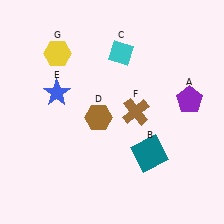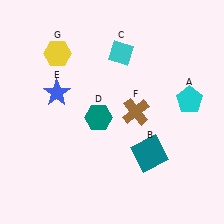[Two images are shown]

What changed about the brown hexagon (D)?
In Image 1, D is brown. In Image 2, it changed to teal.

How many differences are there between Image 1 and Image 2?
There are 2 differences between the two images.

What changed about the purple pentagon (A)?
In Image 1, A is purple. In Image 2, it changed to cyan.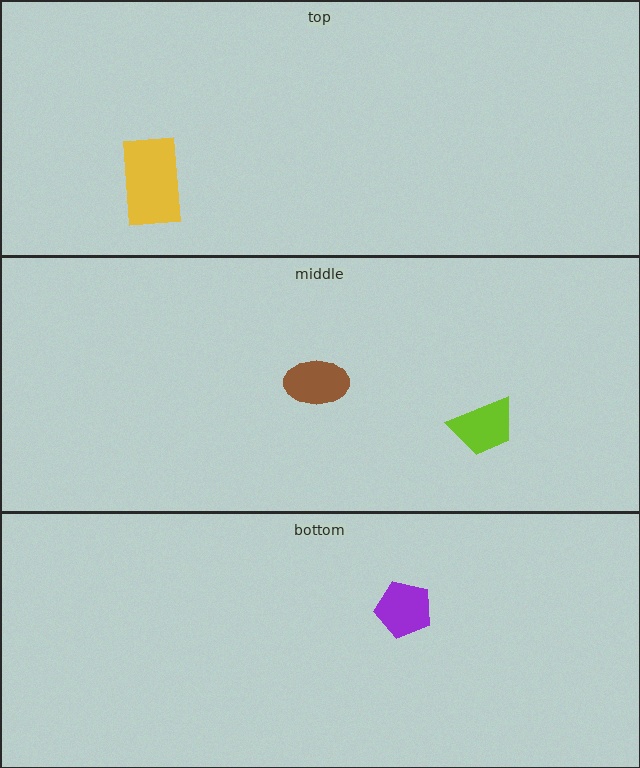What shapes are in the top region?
The yellow rectangle.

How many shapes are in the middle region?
2.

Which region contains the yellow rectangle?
The top region.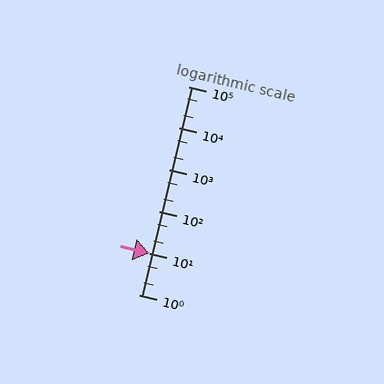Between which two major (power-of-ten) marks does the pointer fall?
The pointer is between 10 and 100.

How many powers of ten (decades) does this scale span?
The scale spans 5 decades, from 1 to 100000.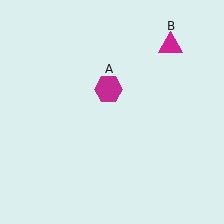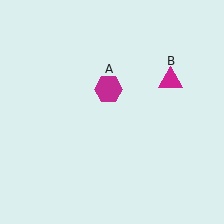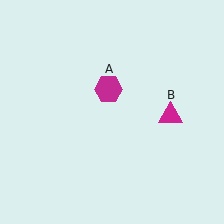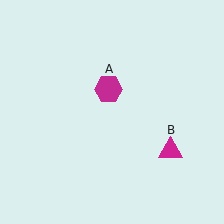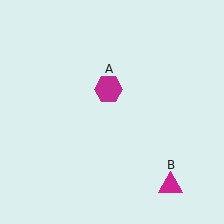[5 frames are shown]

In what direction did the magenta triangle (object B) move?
The magenta triangle (object B) moved down.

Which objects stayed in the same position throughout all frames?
Magenta hexagon (object A) remained stationary.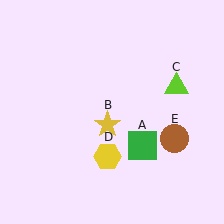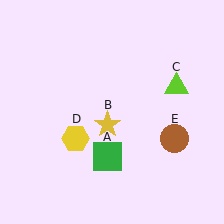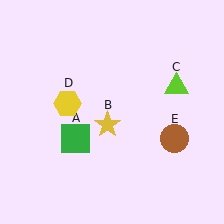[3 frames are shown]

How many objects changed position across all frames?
2 objects changed position: green square (object A), yellow hexagon (object D).